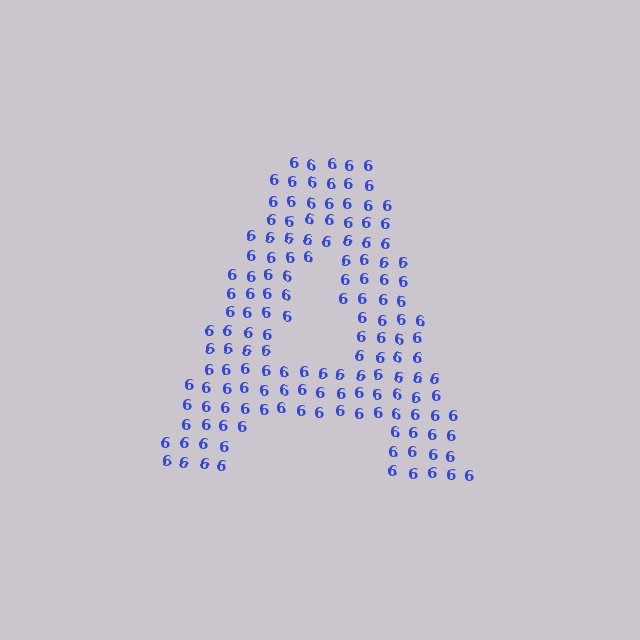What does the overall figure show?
The overall figure shows the letter A.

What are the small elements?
The small elements are digit 6's.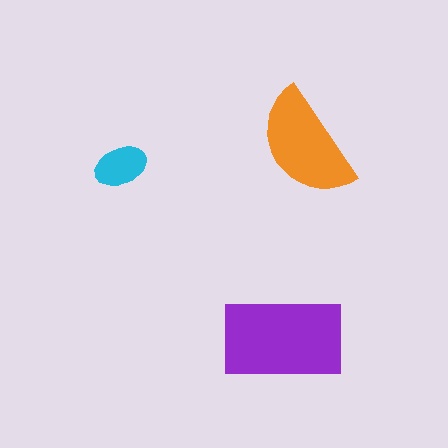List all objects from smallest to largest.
The cyan ellipse, the orange semicircle, the purple rectangle.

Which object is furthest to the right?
The orange semicircle is rightmost.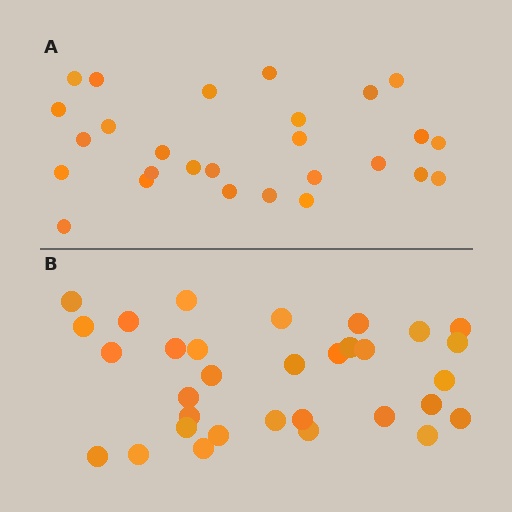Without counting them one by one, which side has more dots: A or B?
Region B (the bottom region) has more dots.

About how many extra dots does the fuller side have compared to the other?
Region B has about 5 more dots than region A.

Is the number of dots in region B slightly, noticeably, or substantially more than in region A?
Region B has only slightly more — the two regions are fairly close. The ratio is roughly 1.2 to 1.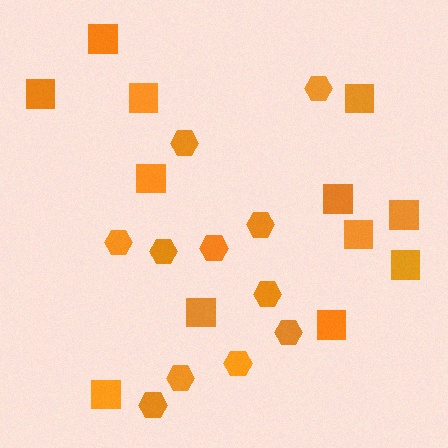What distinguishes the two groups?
There are 2 groups: one group of hexagons (11) and one group of squares (12).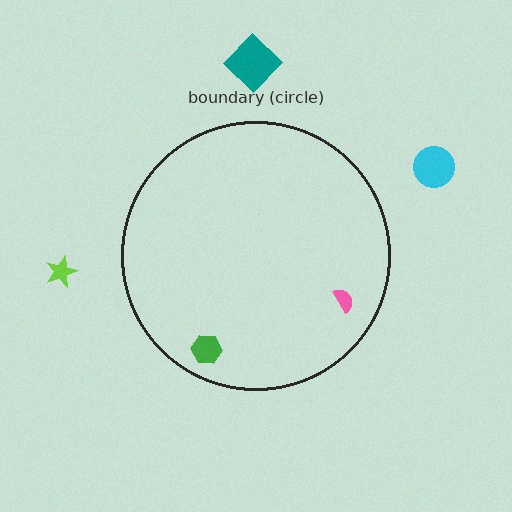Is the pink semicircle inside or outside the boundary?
Inside.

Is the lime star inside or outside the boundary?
Outside.